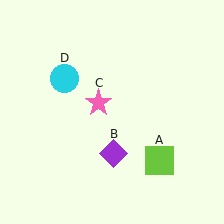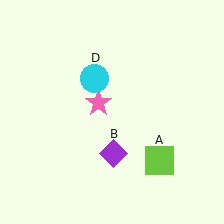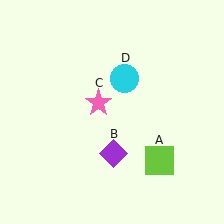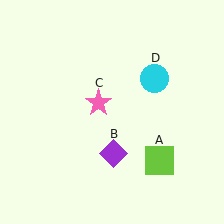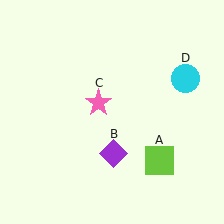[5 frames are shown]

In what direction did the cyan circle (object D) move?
The cyan circle (object D) moved right.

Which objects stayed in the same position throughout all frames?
Lime square (object A) and purple diamond (object B) and pink star (object C) remained stationary.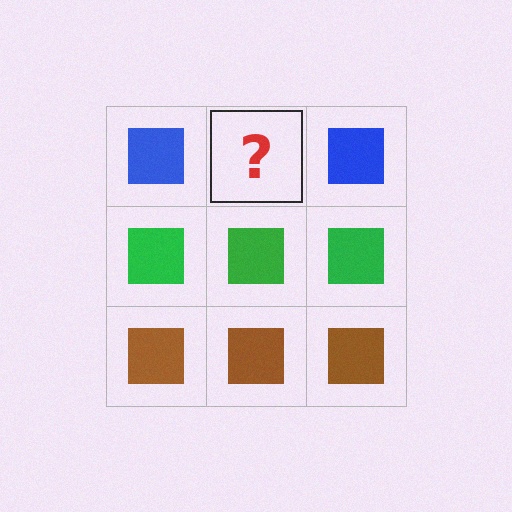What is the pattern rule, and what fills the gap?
The rule is that each row has a consistent color. The gap should be filled with a blue square.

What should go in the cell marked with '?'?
The missing cell should contain a blue square.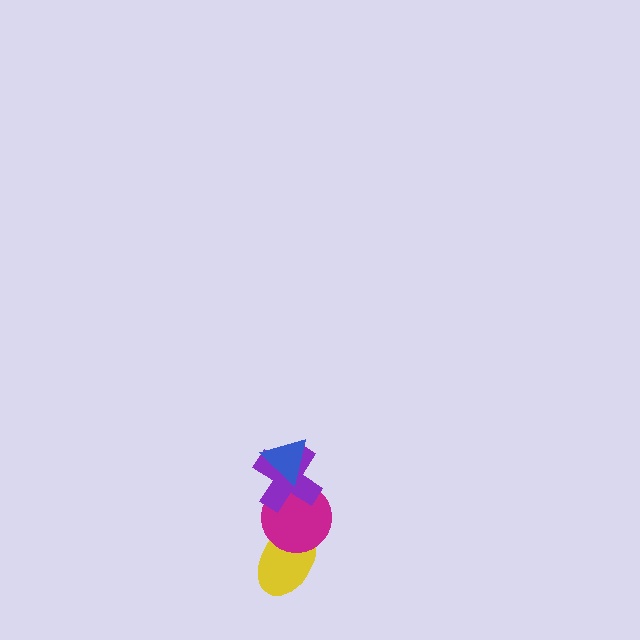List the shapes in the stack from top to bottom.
From top to bottom: the blue triangle, the purple cross, the magenta circle, the yellow ellipse.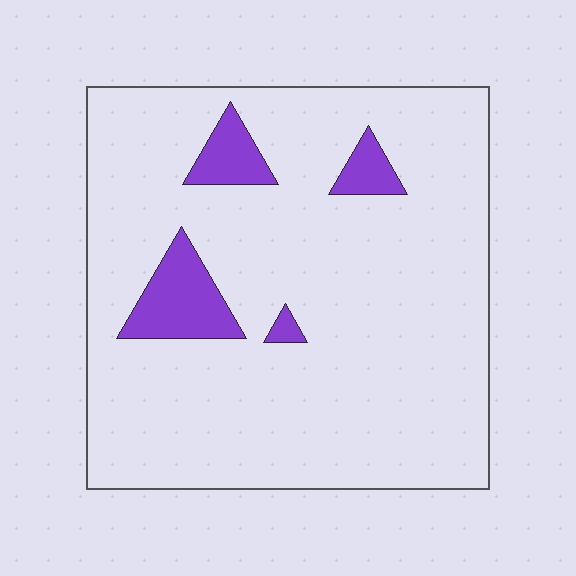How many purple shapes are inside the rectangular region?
4.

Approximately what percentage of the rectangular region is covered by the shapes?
Approximately 10%.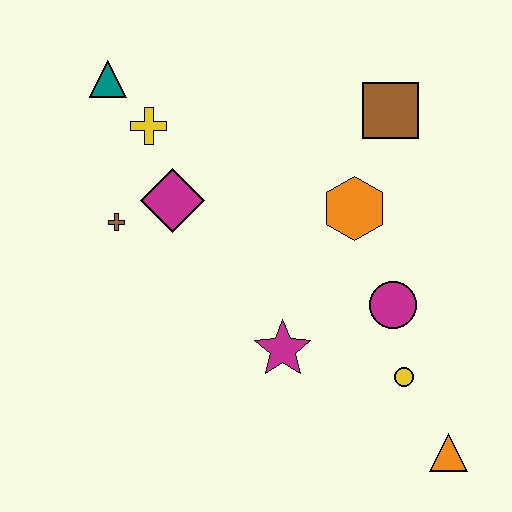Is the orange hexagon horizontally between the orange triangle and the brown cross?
Yes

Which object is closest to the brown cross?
The magenta diamond is closest to the brown cross.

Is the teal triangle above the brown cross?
Yes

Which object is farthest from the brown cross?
The orange triangle is farthest from the brown cross.